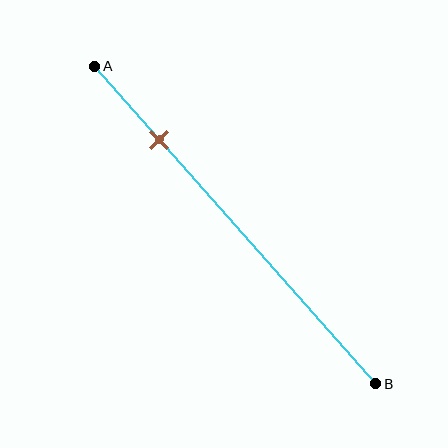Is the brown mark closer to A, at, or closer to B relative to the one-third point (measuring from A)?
The brown mark is closer to point A than the one-third point of segment AB.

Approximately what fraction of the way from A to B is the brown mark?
The brown mark is approximately 25% of the way from A to B.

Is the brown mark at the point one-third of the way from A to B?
No, the mark is at about 25% from A, not at the 33% one-third point.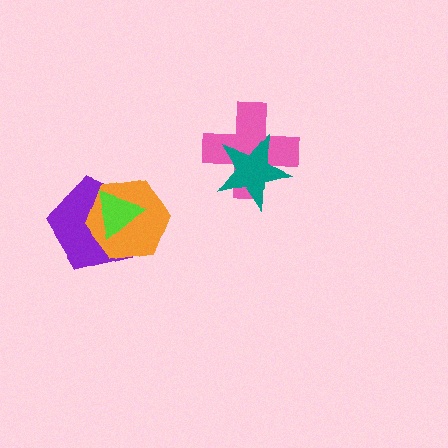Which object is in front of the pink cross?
The teal star is in front of the pink cross.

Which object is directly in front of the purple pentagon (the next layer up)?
The orange hexagon is directly in front of the purple pentagon.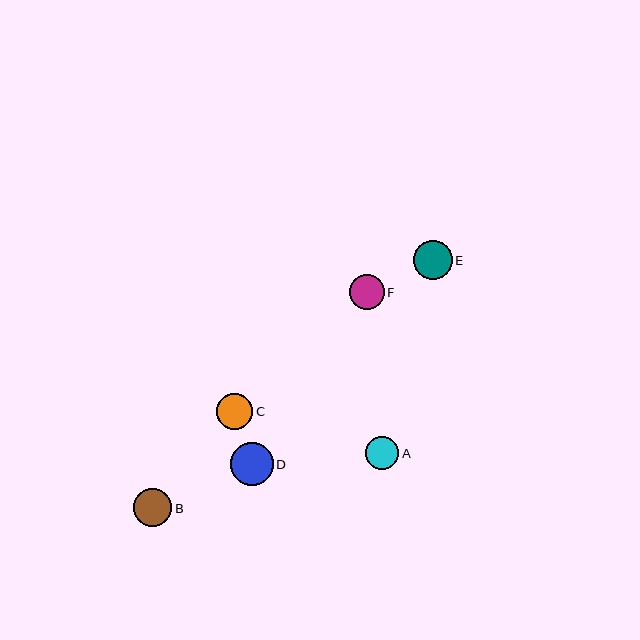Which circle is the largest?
Circle D is the largest with a size of approximately 43 pixels.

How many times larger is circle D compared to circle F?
Circle D is approximately 1.2 times the size of circle F.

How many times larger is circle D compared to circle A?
Circle D is approximately 1.3 times the size of circle A.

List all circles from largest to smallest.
From largest to smallest: D, E, B, C, F, A.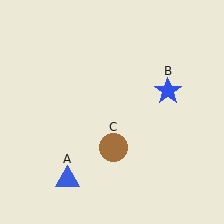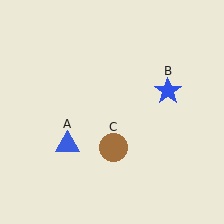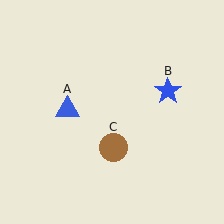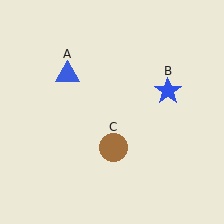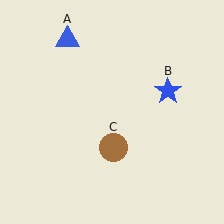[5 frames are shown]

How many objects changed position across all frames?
1 object changed position: blue triangle (object A).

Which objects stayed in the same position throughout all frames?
Blue star (object B) and brown circle (object C) remained stationary.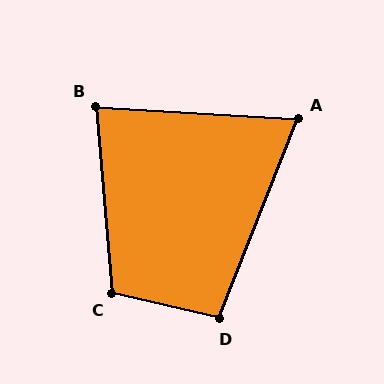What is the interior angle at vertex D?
Approximately 98 degrees (obtuse).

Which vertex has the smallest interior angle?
A, at approximately 72 degrees.